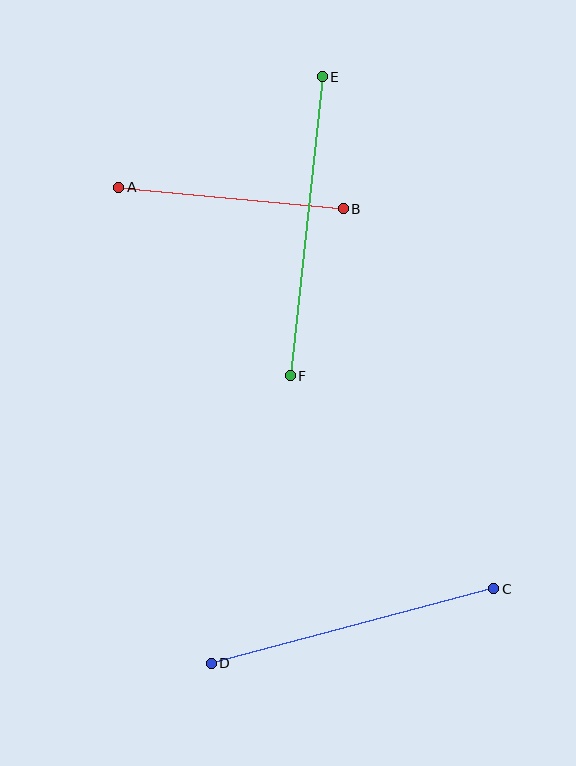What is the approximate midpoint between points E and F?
The midpoint is at approximately (306, 226) pixels.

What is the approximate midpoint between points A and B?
The midpoint is at approximately (231, 198) pixels.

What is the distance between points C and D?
The distance is approximately 293 pixels.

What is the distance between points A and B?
The distance is approximately 226 pixels.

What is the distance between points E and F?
The distance is approximately 301 pixels.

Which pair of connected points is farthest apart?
Points E and F are farthest apart.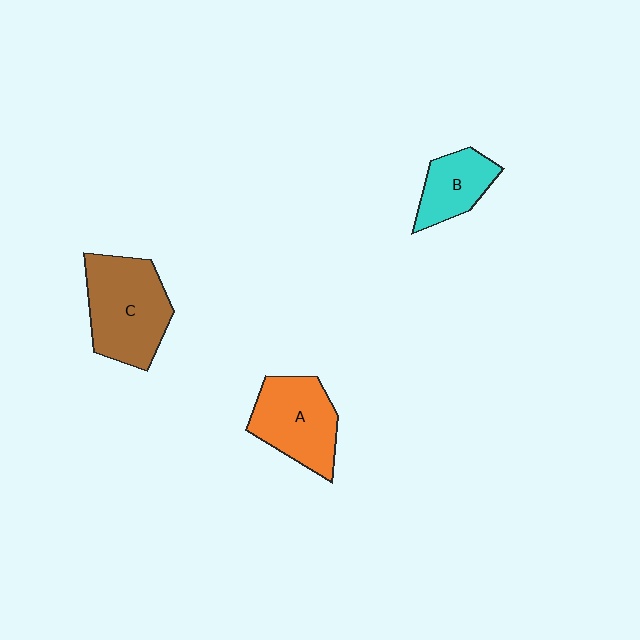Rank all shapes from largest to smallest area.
From largest to smallest: C (brown), A (orange), B (cyan).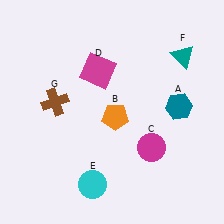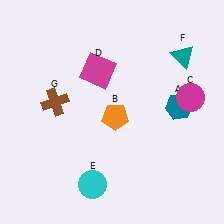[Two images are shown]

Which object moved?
The magenta circle (C) moved up.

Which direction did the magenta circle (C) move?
The magenta circle (C) moved up.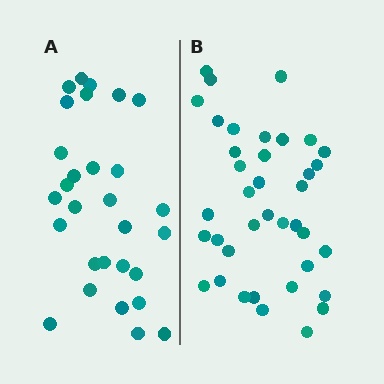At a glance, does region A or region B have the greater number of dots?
Region B (the right region) has more dots.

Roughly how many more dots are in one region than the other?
Region B has roughly 8 or so more dots than region A.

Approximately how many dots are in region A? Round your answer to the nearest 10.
About 30 dots. (The exact count is 29, which rounds to 30.)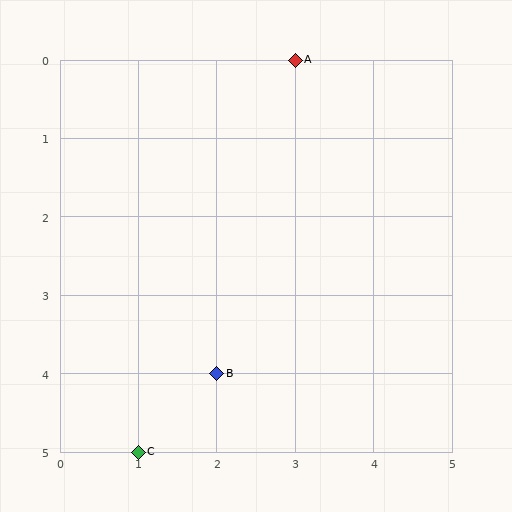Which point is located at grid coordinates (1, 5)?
Point C is at (1, 5).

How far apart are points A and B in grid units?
Points A and B are 1 column and 4 rows apart (about 4.1 grid units diagonally).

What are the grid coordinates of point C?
Point C is at grid coordinates (1, 5).